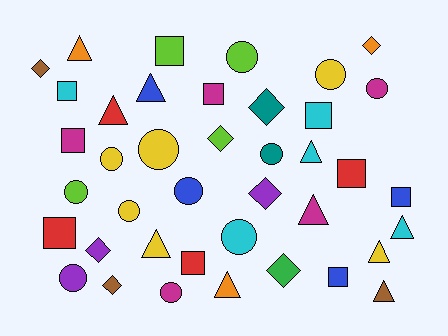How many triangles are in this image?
There are 10 triangles.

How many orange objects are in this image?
There are 3 orange objects.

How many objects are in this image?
There are 40 objects.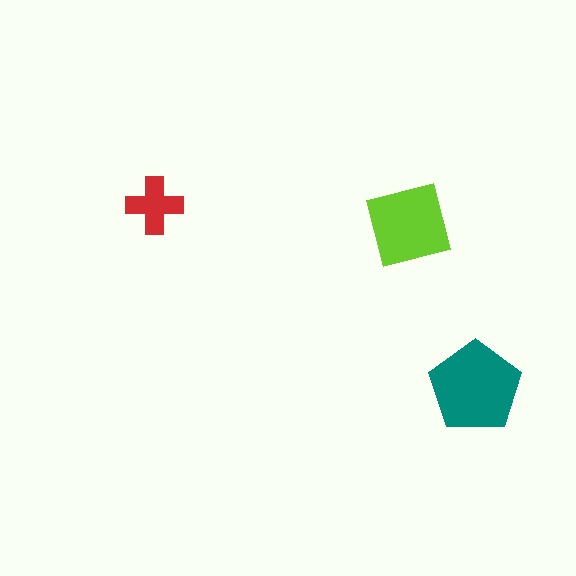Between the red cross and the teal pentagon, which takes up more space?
The teal pentagon.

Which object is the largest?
The teal pentagon.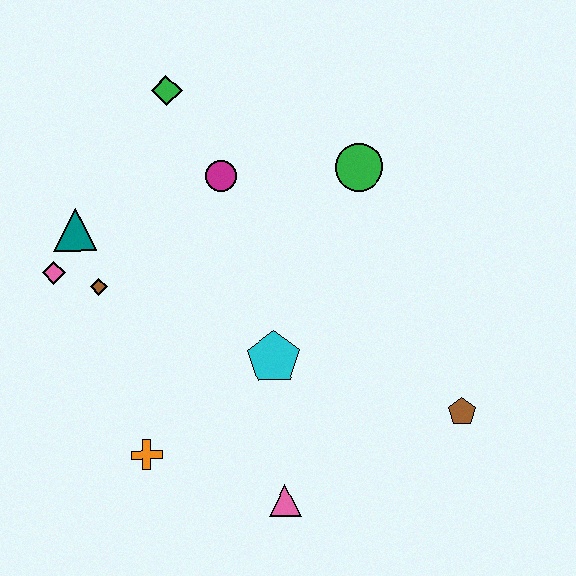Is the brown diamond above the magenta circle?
No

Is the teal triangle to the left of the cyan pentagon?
Yes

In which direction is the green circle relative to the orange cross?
The green circle is above the orange cross.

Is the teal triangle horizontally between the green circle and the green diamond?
No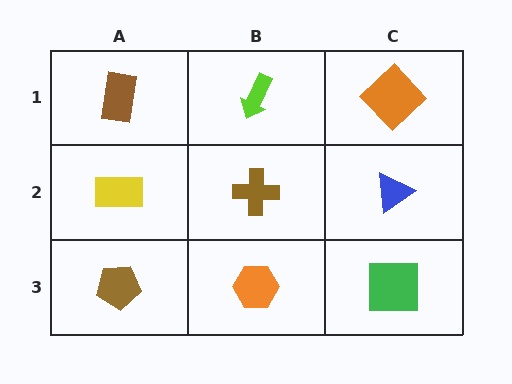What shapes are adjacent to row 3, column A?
A yellow rectangle (row 2, column A), an orange hexagon (row 3, column B).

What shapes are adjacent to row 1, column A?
A yellow rectangle (row 2, column A), a lime arrow (row 1, column B).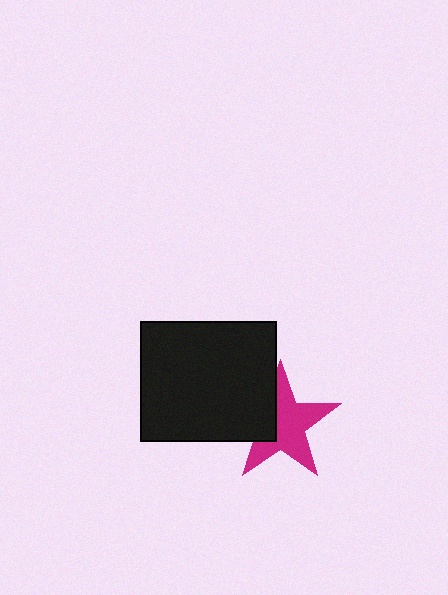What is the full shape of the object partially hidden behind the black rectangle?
The partially hidden object is a magenta star.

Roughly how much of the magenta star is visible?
Most of it is visible (roughly 68%).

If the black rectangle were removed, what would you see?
You would see the complete magenta star.